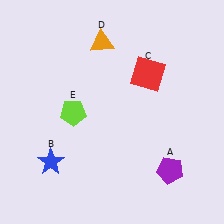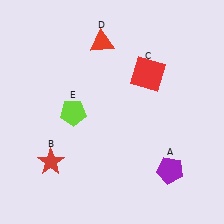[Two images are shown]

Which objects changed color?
B changed from blue to red. D changed from orange to red.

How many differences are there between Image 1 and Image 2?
There are 2 differences between the two images.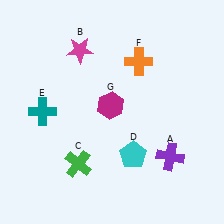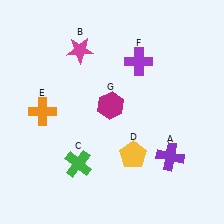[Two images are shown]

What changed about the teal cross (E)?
In Image 1, E is teal. In Image 2, it changed to orange.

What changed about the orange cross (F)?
In Image 1, F is orange. In Image 2, it changed to purple.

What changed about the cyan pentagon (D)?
In Image 1, D is cyan. In Image 2, it changed to yellow.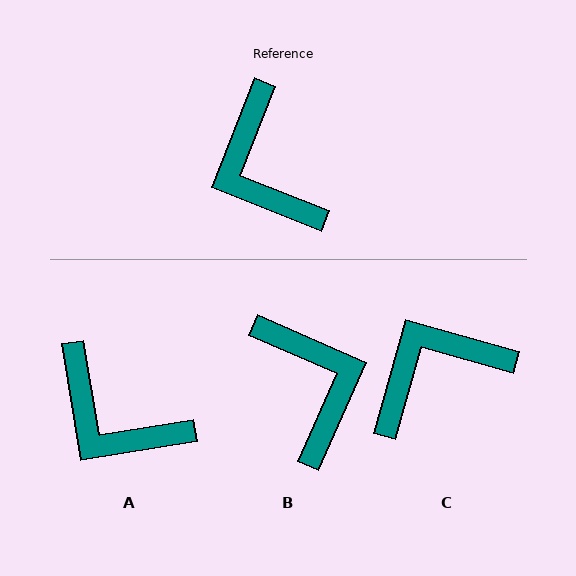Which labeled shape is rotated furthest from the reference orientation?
B, about 178 degrees away.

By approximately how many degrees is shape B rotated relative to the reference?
Approximately 178 degrees counter-clockwise.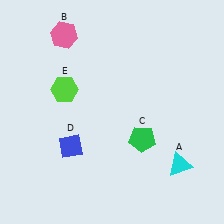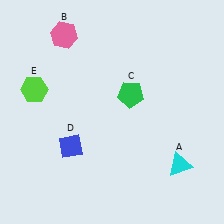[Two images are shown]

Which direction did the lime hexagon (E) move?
The lime hexagon (E) moved left.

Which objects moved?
The objects that moved are: the green pentagon (C), the lime hexagon (E).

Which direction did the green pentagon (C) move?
The green pentagon (C) moved up.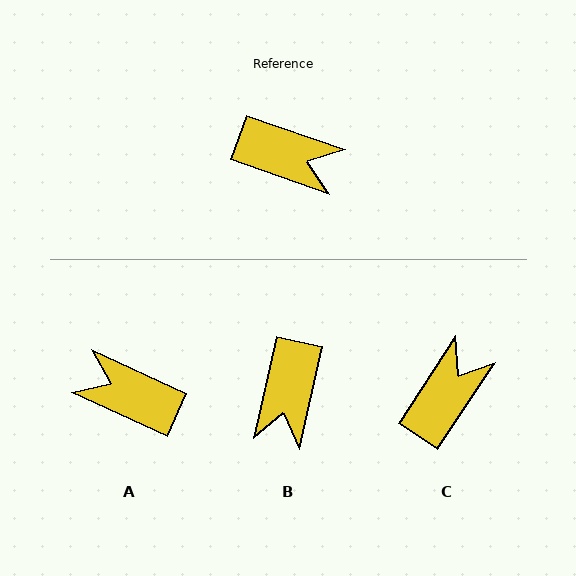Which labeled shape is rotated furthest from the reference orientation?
A, about 175 degrees away.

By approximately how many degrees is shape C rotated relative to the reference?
Approximately 76 degrees counter-clockwise.